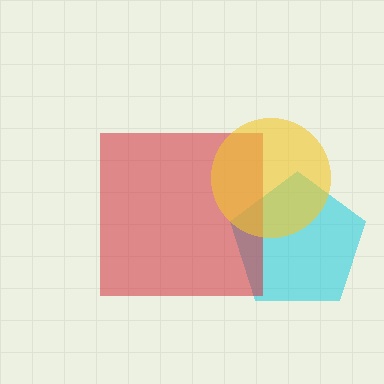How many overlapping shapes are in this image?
There are 3 overlapping shapes in the image.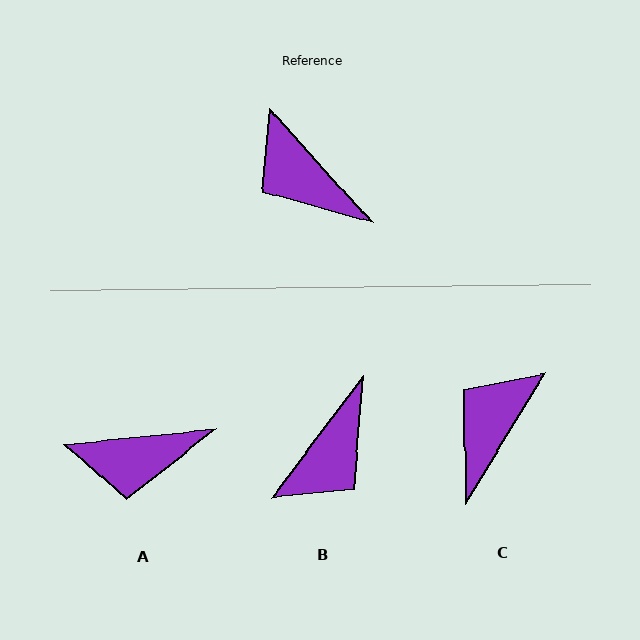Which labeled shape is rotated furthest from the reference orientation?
B, about 101 degrees away.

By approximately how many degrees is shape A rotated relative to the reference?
Approximately 54 degrees counter-clockwise.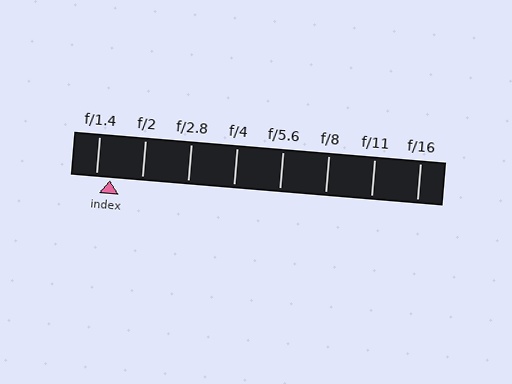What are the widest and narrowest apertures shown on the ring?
The widest aperture shown is f/1.4 and the narrowest is f/16.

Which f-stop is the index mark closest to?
The index mark is closest to f/1.4.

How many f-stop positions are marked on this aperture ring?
There are 8 f-stop positions marked.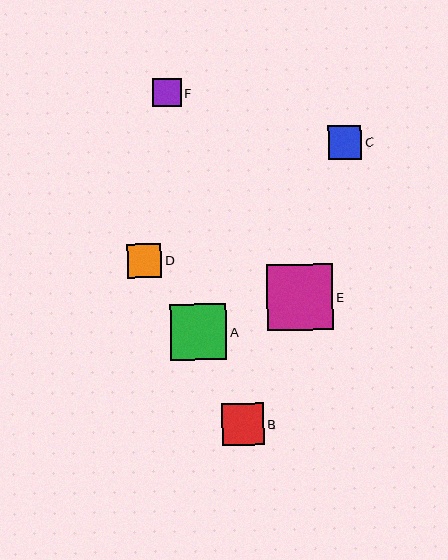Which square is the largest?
Square E is the largest with a size of approximately 66 pixels.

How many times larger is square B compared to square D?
Square B is approximately 1.2 times the size of square D.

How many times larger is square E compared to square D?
Square E is approximately 2.0 times the size of square D.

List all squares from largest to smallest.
From largest to smallest: E, A, B, D, C, F.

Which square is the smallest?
Square F is the smallest with a size of approximately 28 pixels.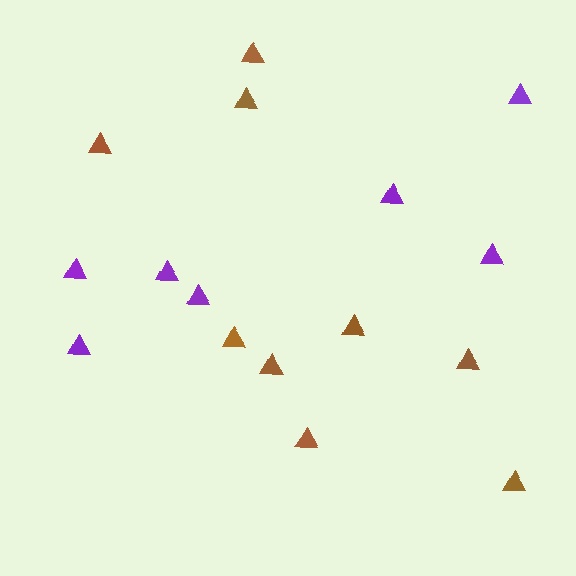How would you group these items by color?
There are 2 groups: one group of purple triangles (7) and one group of brown triangles (9).